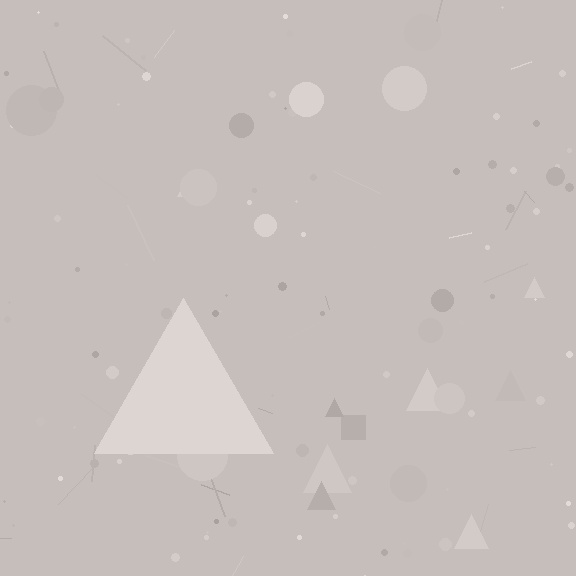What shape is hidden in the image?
A triangle is hidden in the image.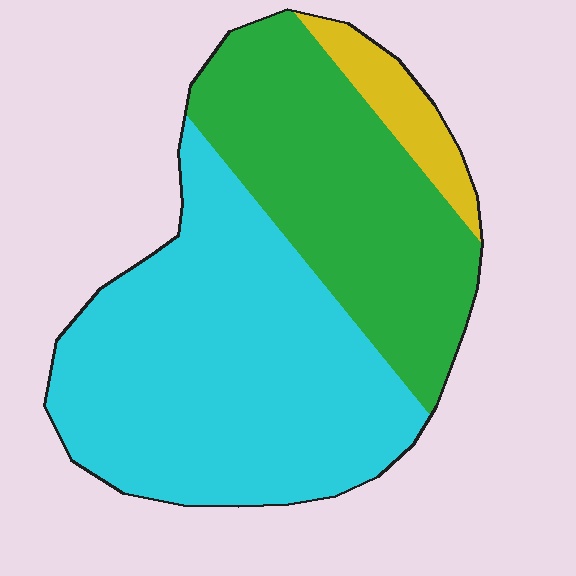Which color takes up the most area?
Cyan, at roughly 55%.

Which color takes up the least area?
Yellow, at roughly 5%.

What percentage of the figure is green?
Green takes up about three eighths (3/8) of the figure.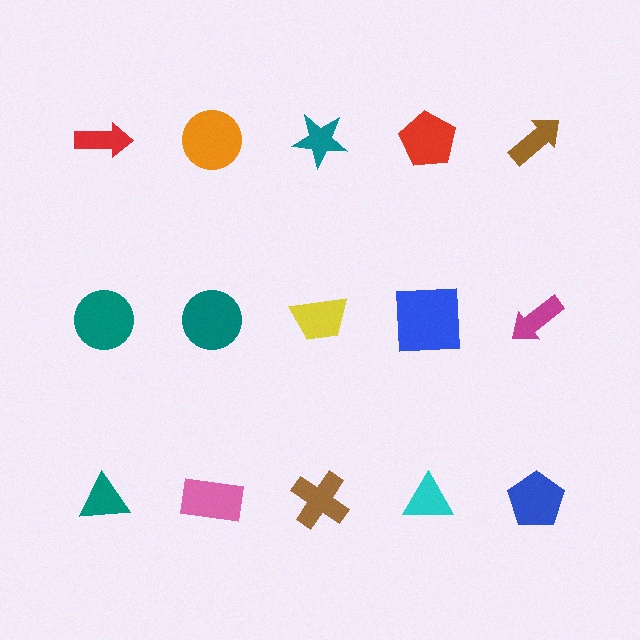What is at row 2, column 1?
A teal circle.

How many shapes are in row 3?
5 shapes.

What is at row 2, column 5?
A magenta arrow.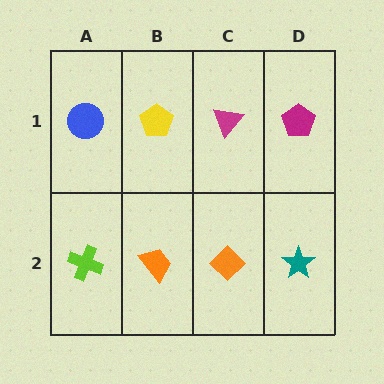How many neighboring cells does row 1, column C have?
3.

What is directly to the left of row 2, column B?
A lime cross.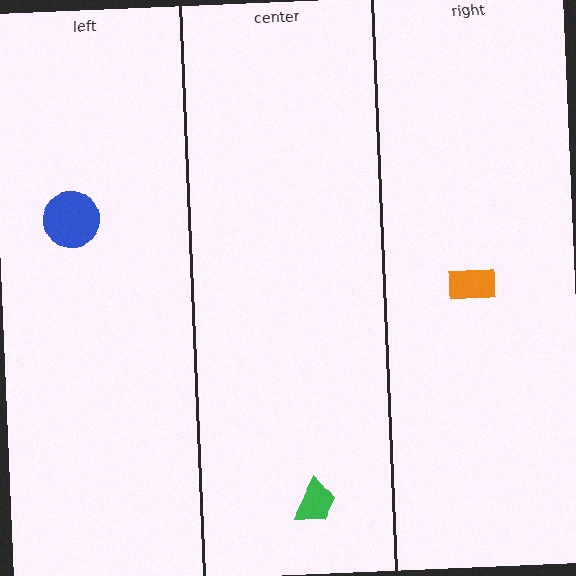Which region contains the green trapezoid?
The center region.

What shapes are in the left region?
The blue circle.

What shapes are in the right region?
The orange rectangle.